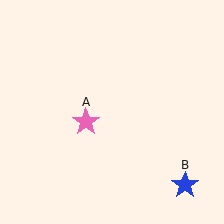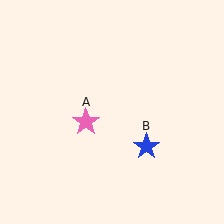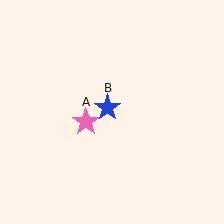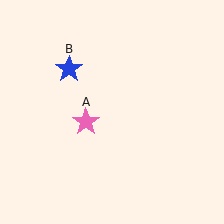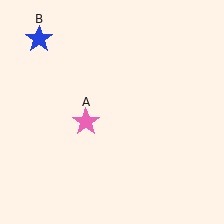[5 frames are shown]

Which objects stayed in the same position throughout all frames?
Pink star (object A) remained stationary.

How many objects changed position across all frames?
1 object changed position: blue star (object B).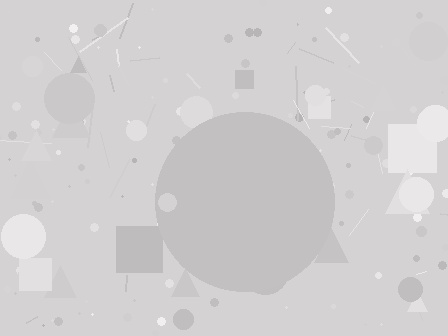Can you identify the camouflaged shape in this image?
The camouflaged shape is a circle.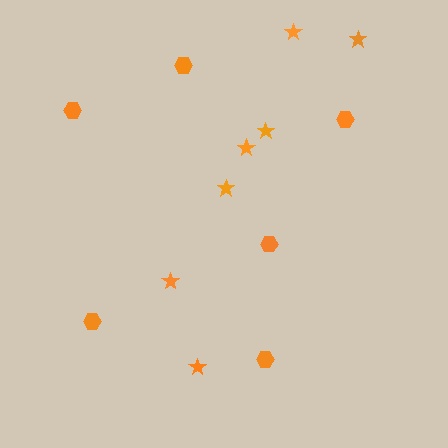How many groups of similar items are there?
There are 2 groups: one group of stars (7) and one group of hexagons (6).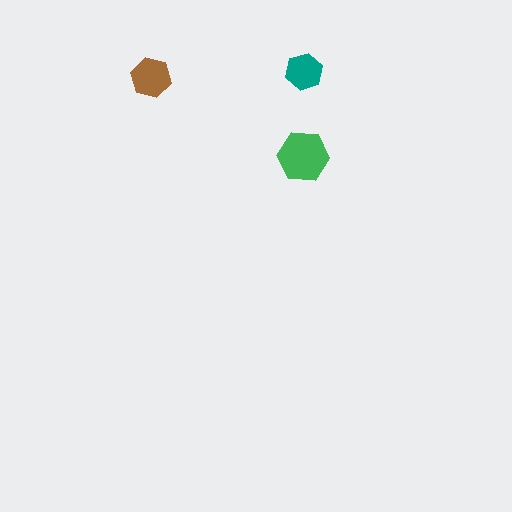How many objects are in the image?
There are 3 objects in the image.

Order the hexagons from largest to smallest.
the green one, the brown one, the teal one.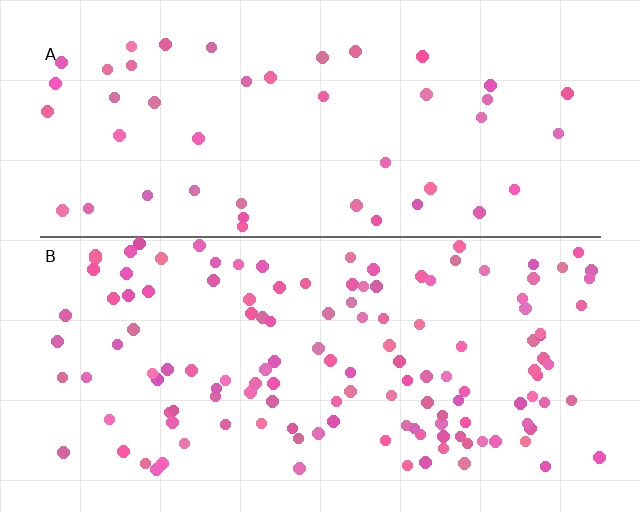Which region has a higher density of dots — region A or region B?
B (the bottom).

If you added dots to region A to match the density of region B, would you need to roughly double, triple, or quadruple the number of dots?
Approximately triple.